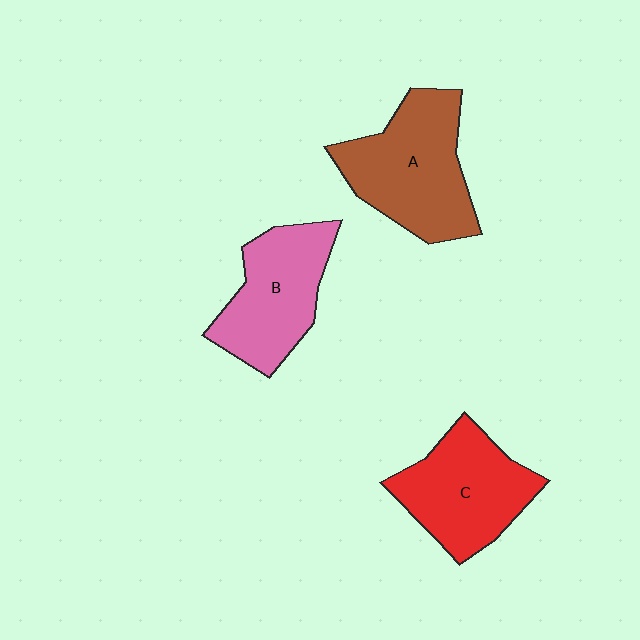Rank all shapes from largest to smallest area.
From largest to smallest: A (brown), C (red), B (pink).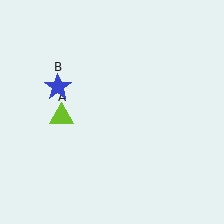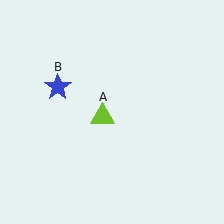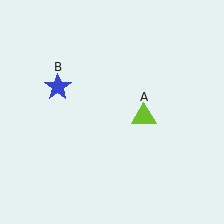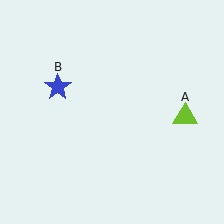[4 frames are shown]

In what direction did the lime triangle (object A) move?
The lime triangle (object A) moved right.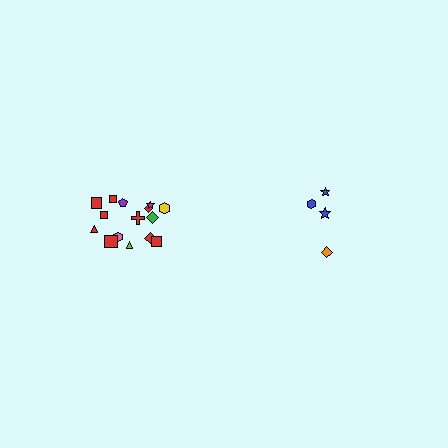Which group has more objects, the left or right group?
The left group.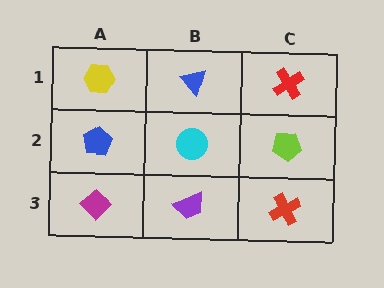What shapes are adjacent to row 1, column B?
A cyan circle (row 2, column B), a yellow hexagon (row 1, column A), a red cross (row 1, column C).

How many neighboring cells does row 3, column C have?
2.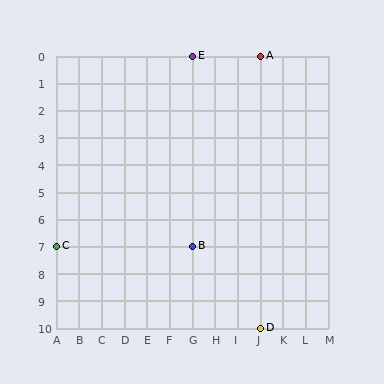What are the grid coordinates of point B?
Point B is at grid coordinates (G, 7).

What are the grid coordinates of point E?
Point E is at grid coordinates (G, 0).